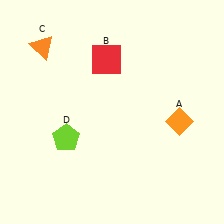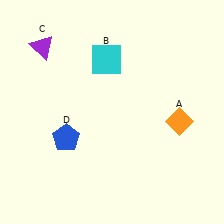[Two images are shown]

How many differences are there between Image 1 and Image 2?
There are 3 differences between the two images.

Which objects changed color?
B changed from red to cyan. C changed from orange to purple. D changed from lime to blue.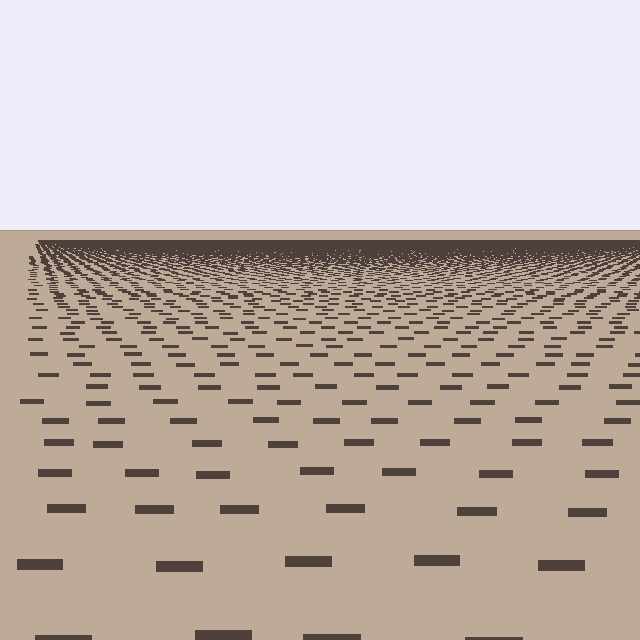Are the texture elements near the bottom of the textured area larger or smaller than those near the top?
Larger. Near the bottom, elements are closer to the viewer and appear at a bigger on-screen size.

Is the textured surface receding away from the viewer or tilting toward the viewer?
The surface is receding away from the viewer. Texture elements get smaller and denser toward the top.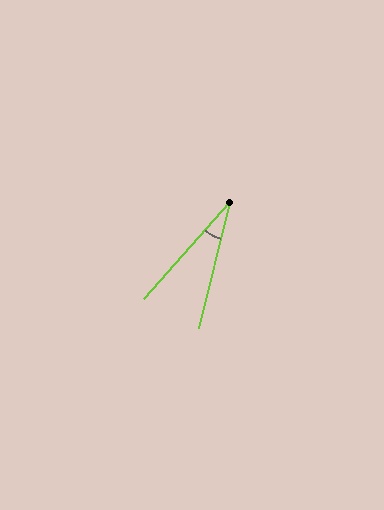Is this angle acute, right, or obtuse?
It is acute.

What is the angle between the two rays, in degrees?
Approximately 28 degrees.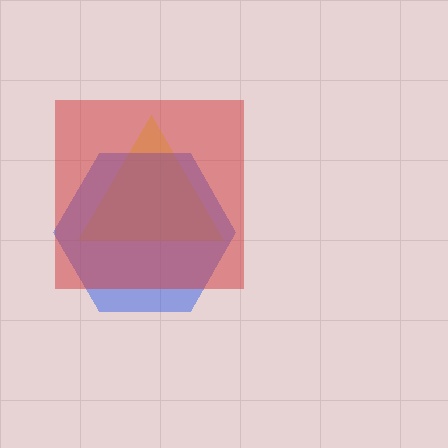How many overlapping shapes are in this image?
There are 3 overlapping shapes in the image.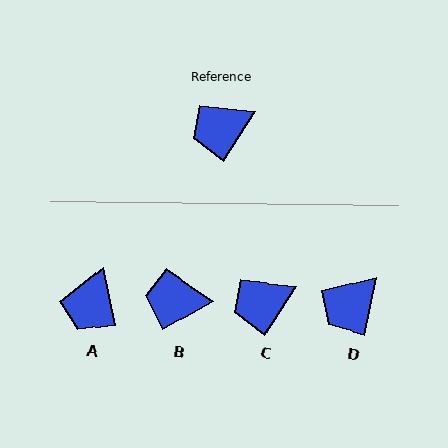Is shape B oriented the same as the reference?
No, it is off by about 27 degrees.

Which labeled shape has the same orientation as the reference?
C.